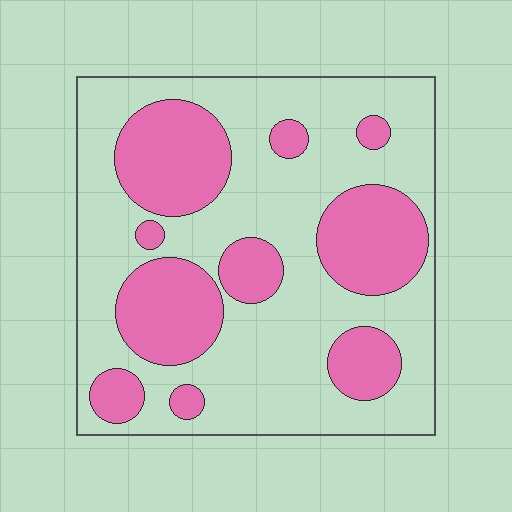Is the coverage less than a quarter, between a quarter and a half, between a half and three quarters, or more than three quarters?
Between a quarter and a half.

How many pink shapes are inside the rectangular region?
10.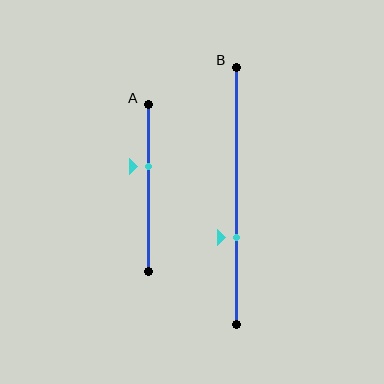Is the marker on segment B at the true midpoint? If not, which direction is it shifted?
No, the marker on segment B is shifted downward by about 16% of the segment length.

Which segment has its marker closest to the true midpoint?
Segment A has its marker closest to the true midpoint.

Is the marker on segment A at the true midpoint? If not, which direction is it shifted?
No, the marker on segment A is shifted upward by about 13% of the segment length.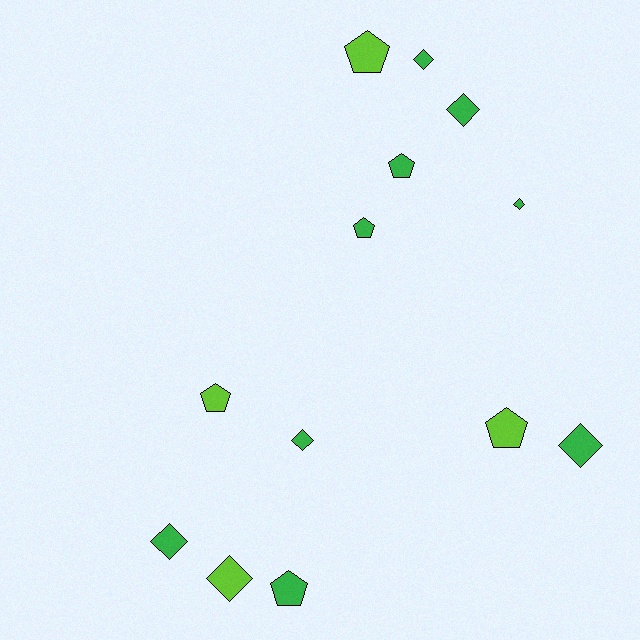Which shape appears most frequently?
Diamond, with 7 objects.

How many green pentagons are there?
There are 3 green pentagons.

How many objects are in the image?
There are 13 objects.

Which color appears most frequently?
Green, with 9 objects.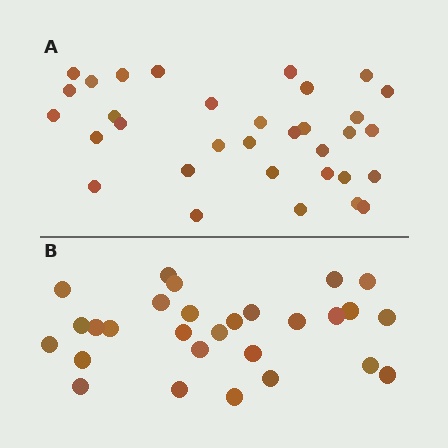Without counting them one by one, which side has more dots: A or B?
Region A (the top region) has more dots.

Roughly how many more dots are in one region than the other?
Region A has about 5 more dots than region B.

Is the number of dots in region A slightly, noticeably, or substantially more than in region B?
Region A has only slightly more — the two regions are fairly close. The ratio is roughly 1.2 to 1.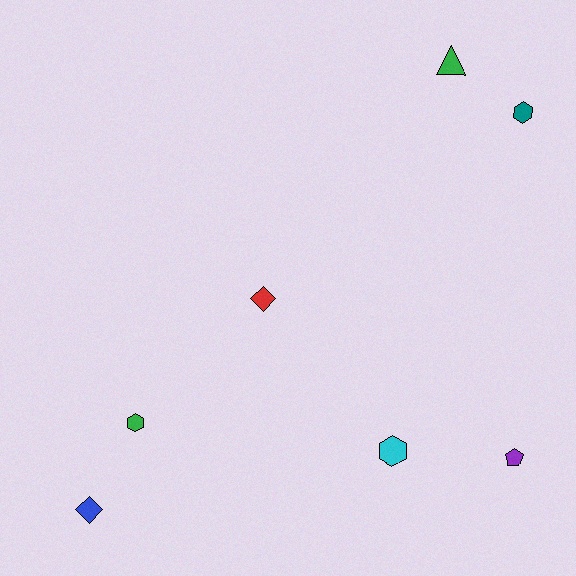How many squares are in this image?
There are no squares.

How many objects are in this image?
There are 7 objects.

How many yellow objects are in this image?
There are no yellow objects.